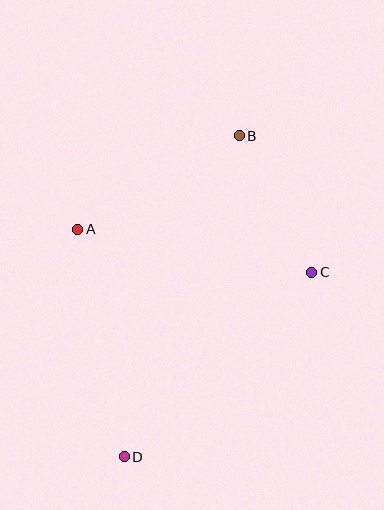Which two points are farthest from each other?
Points B and D are farthest from each other.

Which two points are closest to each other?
Points B and C are closest to each other.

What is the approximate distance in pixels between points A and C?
The distance between A and C is approximately 238 pixels.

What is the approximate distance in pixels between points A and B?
The distance between A and B is approximately 187 pixels.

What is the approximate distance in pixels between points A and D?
The distance between A and D is approximately 232 pixels.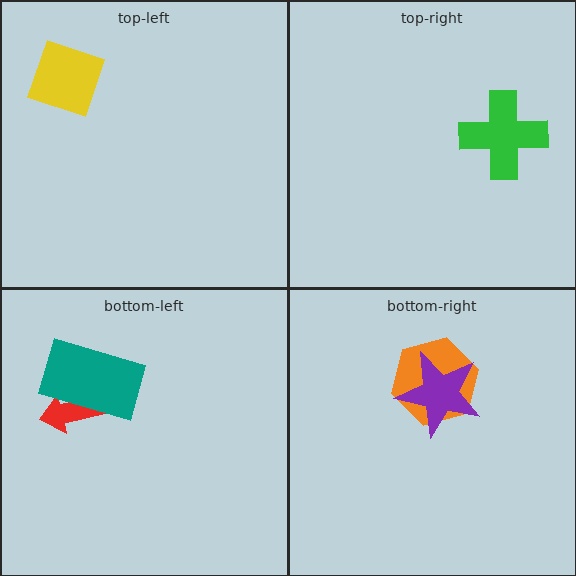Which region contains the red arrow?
The bottom-left region.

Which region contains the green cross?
The top-right region.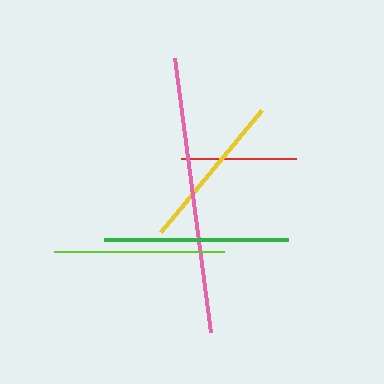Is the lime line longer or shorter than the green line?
The green line is longer than the lime line.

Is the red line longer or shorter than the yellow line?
The yellow line is longer than the red line.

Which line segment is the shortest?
The red line is the shortest at approximately 115 pixels.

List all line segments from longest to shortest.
From longest to shortest: pink, green, lime, yellow, red.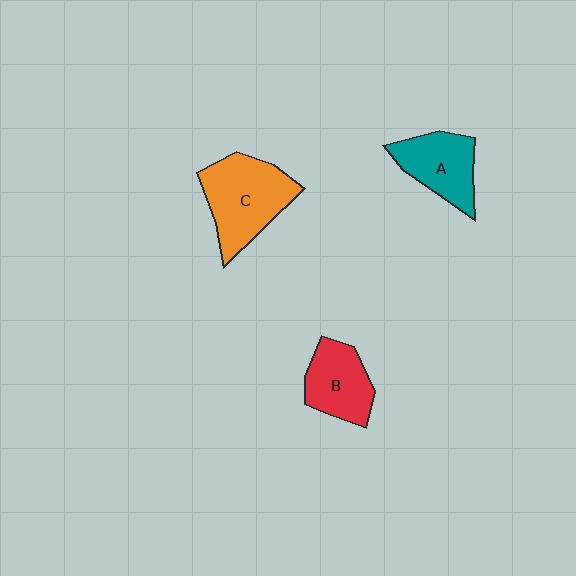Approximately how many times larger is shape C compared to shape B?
Approximately 1.5 times.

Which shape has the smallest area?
Shape B (red).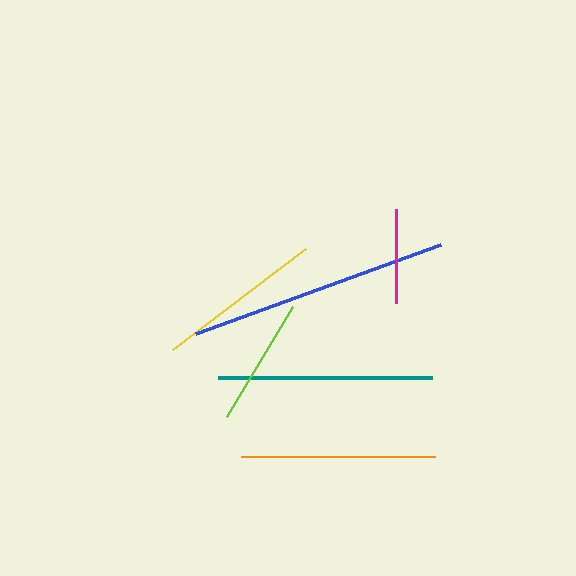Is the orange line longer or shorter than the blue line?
The blue line is longer than the orange line.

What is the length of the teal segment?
The teal segment is approximately 214 pixels long.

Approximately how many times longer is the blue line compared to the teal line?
The blue line is approximately 1.2 times the length of the teal line.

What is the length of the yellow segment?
The yellow segment is approximately 167 pixels long.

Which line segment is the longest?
The blue line is the longest at approximately 260 pixels.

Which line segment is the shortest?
The magenta line is the shortest at approximately 94 pixels.